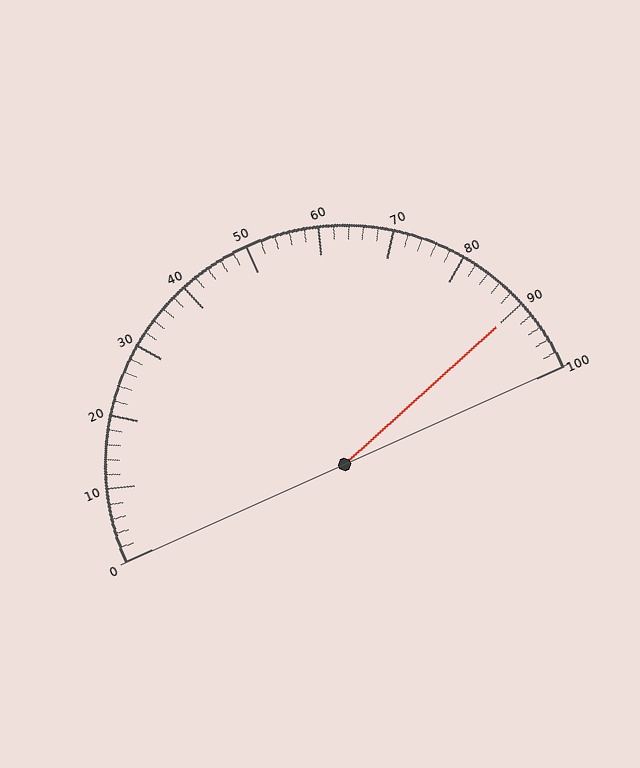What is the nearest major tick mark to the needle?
The nearest major tick mark is 90.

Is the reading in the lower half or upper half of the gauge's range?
The reading is in the upper half of the range (0 to 100).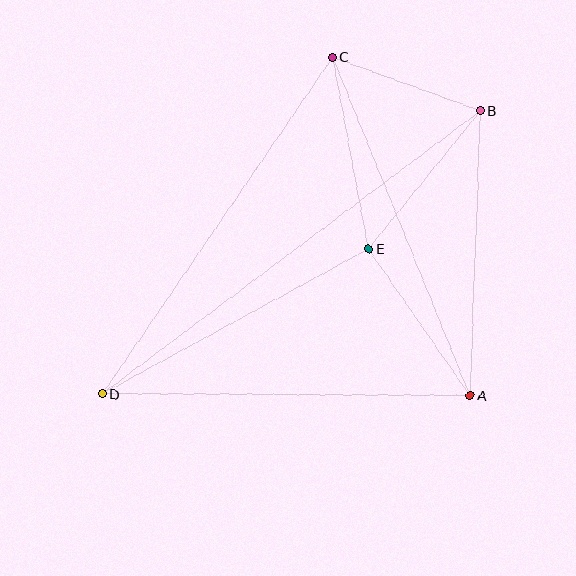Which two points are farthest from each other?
Points B and D are farthest from each other.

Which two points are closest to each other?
Points B and C are closest to each other.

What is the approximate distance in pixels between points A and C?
The distance between A and C is approximately 365 pixels.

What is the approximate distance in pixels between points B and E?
The distance between B and E is approximately 178 pixels.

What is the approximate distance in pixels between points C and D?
The distance between C and D is approximately 408 pixels.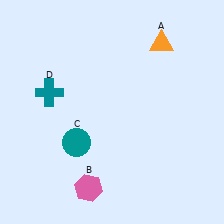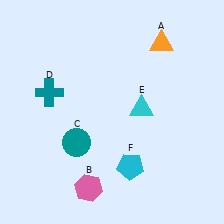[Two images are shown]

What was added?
A cyan triangle (E), a cyan pentagon (F) were added in Image 2.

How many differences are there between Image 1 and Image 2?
There are 2 differences between the two images.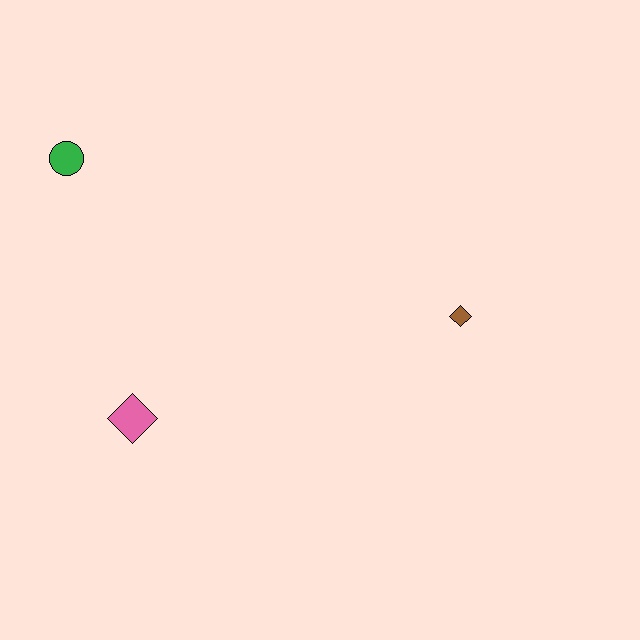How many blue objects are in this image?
There are no blue objects.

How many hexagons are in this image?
There are no hexagons.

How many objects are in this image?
There are 3 objects.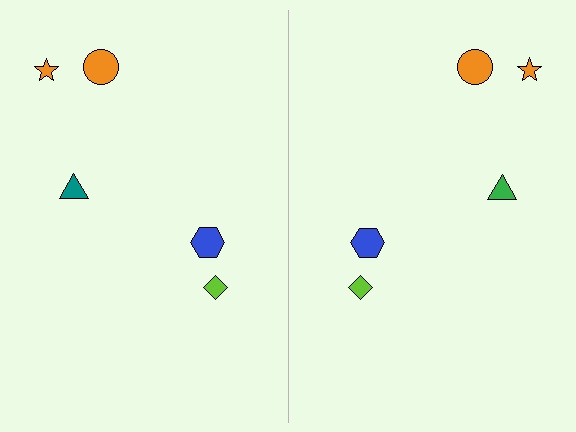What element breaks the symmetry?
The green triangle on the right side breaks the symmetry — its mirror counterpart is teal.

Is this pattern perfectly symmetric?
No, the pattern is not perfectly symmetric. The green triangle on the right side breaks the symmetry — its mirror counterpart is teal.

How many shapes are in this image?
There are 10 shapes in this image.